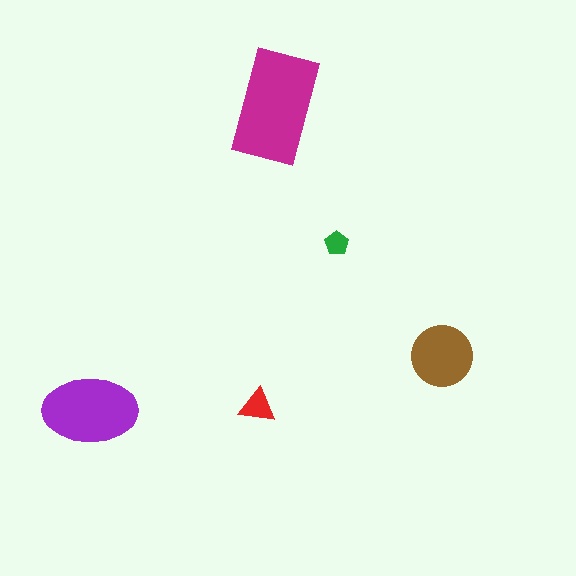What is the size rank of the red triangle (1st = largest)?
4th.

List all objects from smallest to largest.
The green pentagon, the red triangle, the brown circle, the purple ellipse, the magenta rectangle.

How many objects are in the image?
There are 5 objects in the image.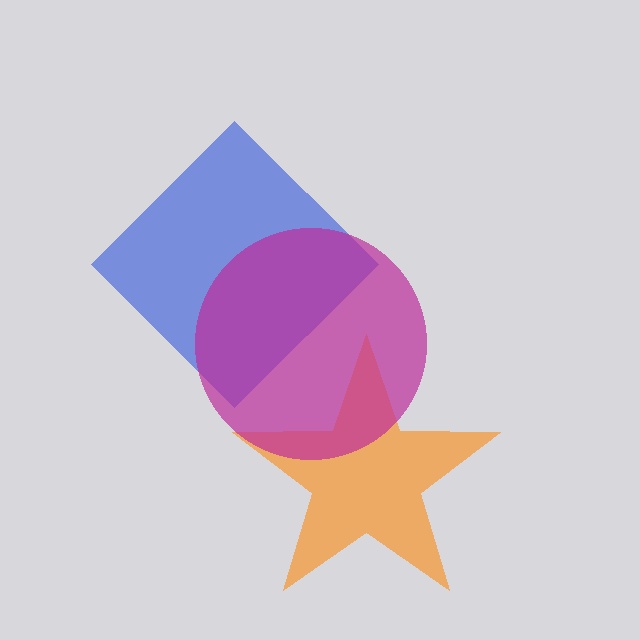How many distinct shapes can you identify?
There are 3 distinct shapes: a blue diamond, an orange star, a magenta circle.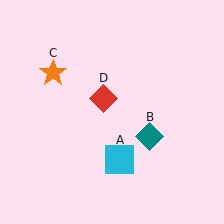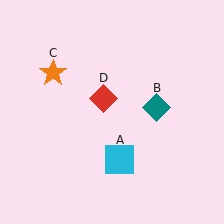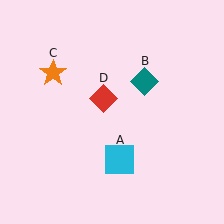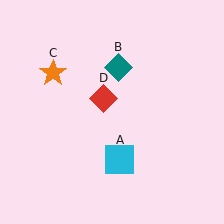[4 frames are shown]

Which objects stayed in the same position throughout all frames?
Cyan square (object A) and orange star (object C) and red diamond (object D) remained stationary.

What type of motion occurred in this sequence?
The teal diamond (object B) rotated counterclockwise around the center of the scene.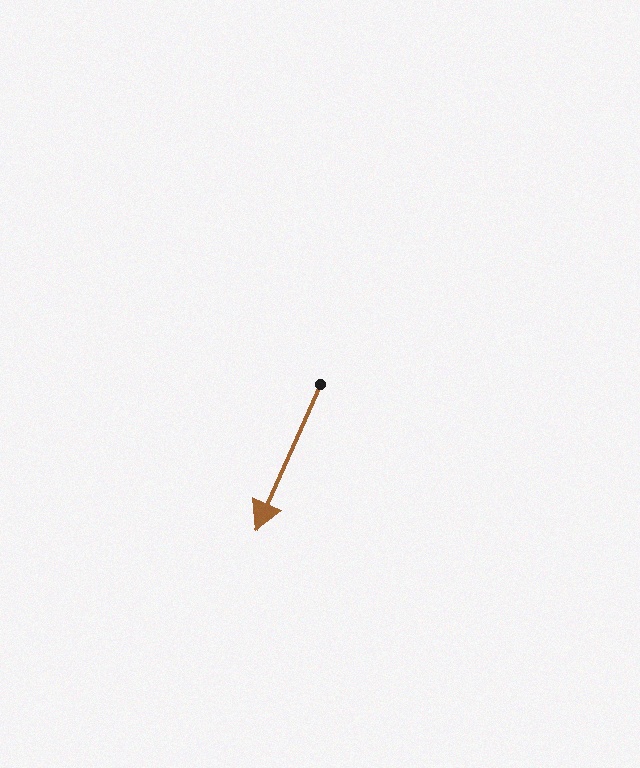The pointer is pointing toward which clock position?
Roughly 7 o'clock.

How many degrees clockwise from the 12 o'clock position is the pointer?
Approximately 204 degrees.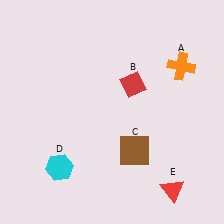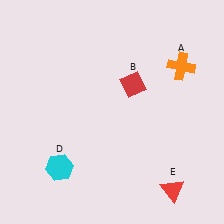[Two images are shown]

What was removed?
The brown square (C) was removed in Image 2.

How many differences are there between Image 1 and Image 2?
There is 1 difference between the two images.